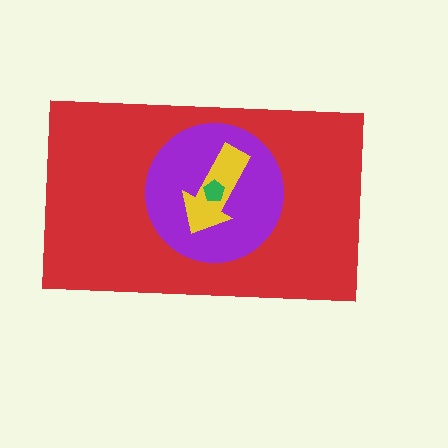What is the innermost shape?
The green pentagon.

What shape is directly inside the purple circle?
The yellow arrow.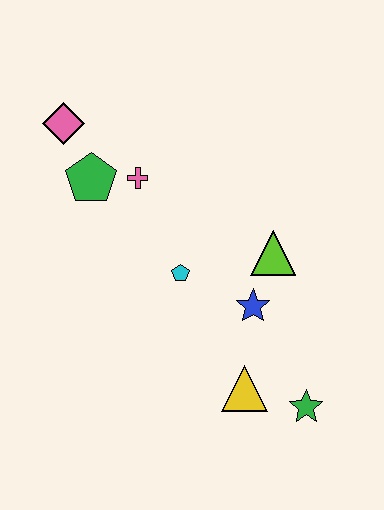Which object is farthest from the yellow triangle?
The pink diamond is farthest from the yellow triangle.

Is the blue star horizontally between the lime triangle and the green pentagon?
Yes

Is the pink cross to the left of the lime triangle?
Yes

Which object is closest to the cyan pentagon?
The blue star is closest to the cyan pentagon.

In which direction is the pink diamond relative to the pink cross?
The pink diamond is to the left of the pink cross.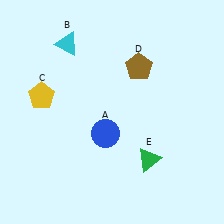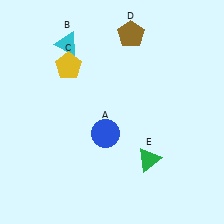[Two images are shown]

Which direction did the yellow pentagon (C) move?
The yellow pentagon (C) moved up.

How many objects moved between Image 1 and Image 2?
2 objects moved between the two images.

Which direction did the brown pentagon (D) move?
The brown pentagon (D) moved up.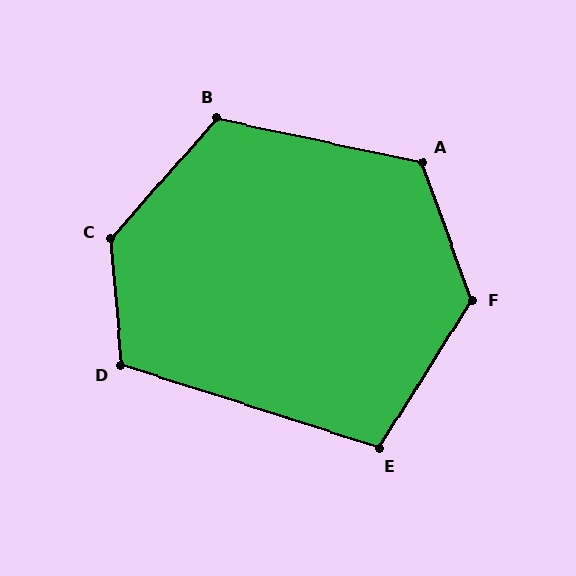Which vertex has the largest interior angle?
C, at approximately 134 degrees.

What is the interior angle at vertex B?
Approximately 119 degrees (obtuse).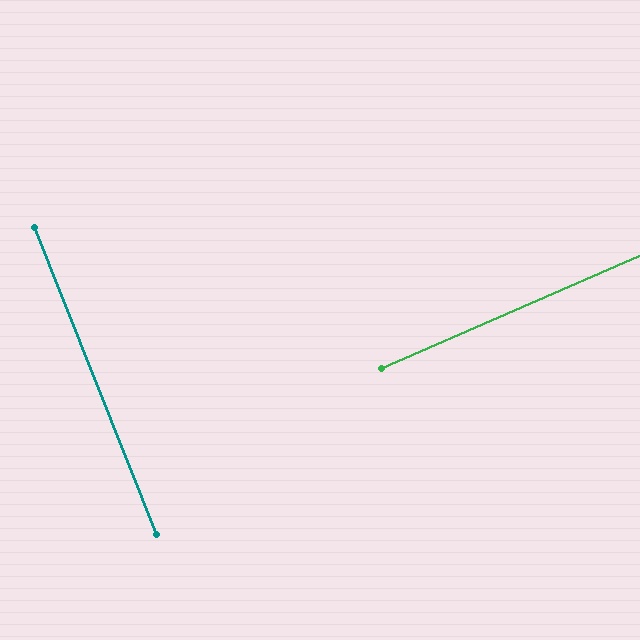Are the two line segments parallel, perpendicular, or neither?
Perpendicular — they meet at approximately 88°.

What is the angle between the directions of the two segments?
Approximately 88 degrees.